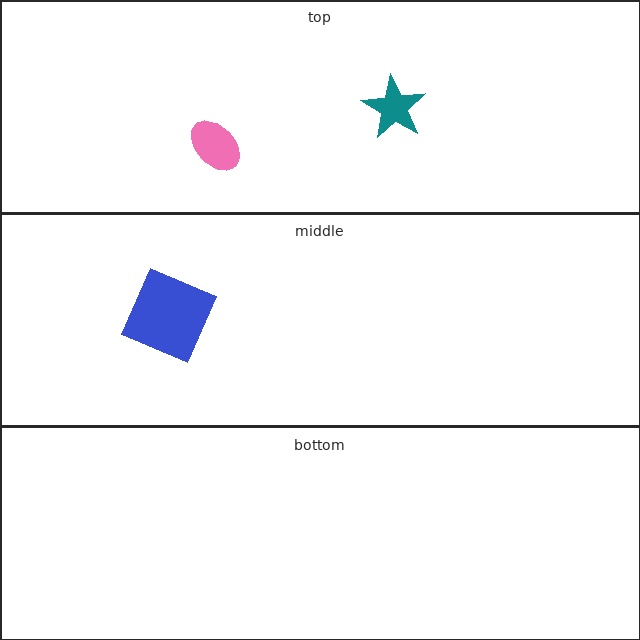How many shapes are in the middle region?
1.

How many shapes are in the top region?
2.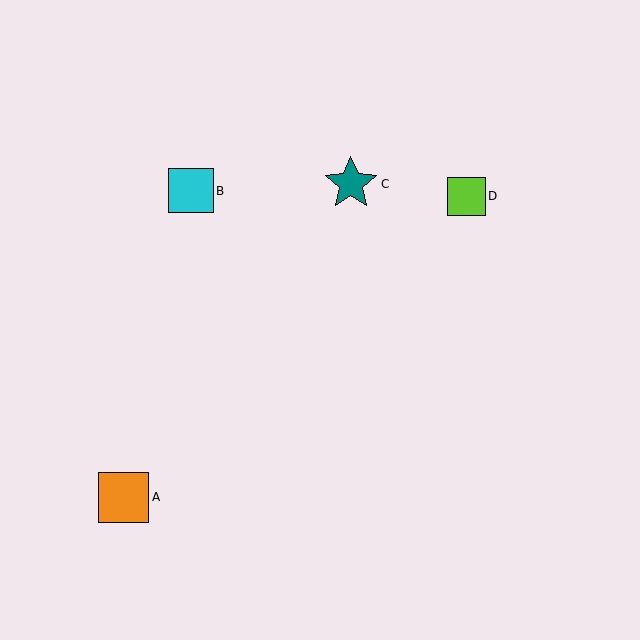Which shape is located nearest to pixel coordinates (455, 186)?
The lime square (labeled D) at (467, 196) is nearest to that location.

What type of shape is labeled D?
Shape D is a lime square.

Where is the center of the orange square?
The center of the orange square is at (124, 497).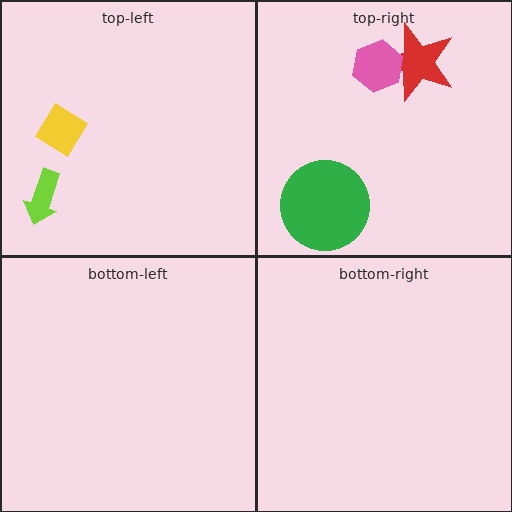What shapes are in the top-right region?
The red star, the pink hexagon, the green circle.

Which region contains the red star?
The top-right region.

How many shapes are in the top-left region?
2.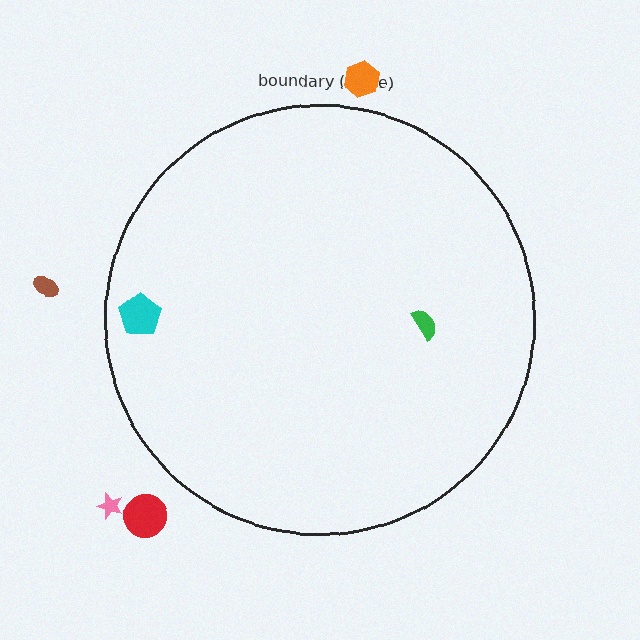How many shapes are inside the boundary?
2 inside, 4 outside.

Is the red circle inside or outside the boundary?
Outside.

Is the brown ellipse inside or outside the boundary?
Outside.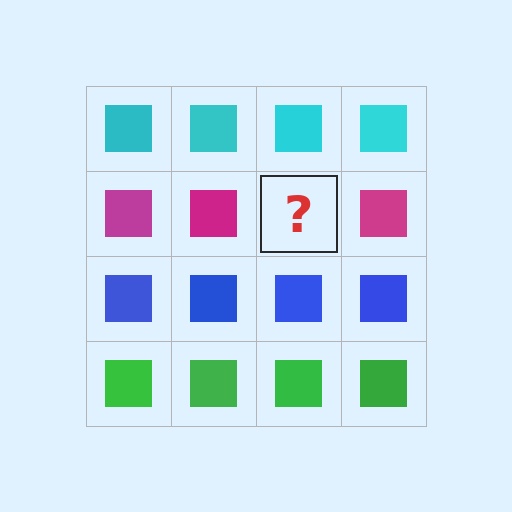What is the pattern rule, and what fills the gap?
The rule is that each row has a consistent color. The gap should be filled with a magenta square.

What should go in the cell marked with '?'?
The missing cell should contain a magenta square.